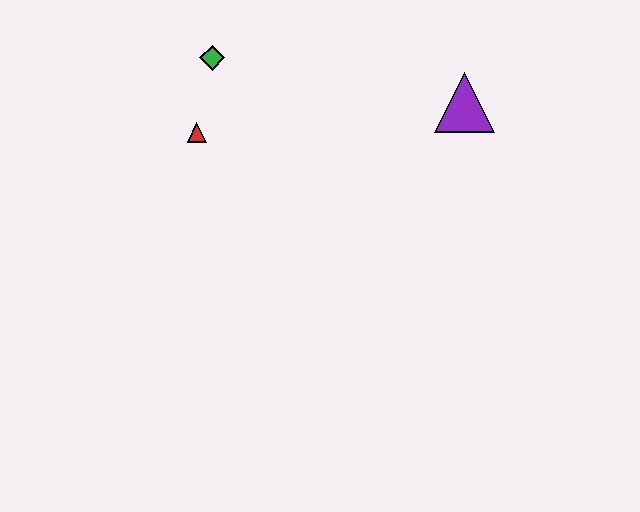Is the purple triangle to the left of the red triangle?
No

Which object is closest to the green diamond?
The red triangle is closest to the green diamond.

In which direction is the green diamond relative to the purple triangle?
The green diamond is to the left of the purple triangle.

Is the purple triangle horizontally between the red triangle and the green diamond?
No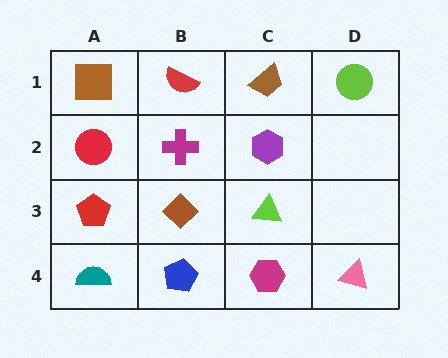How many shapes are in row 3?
3 shapes.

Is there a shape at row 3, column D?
No, that cell is empty.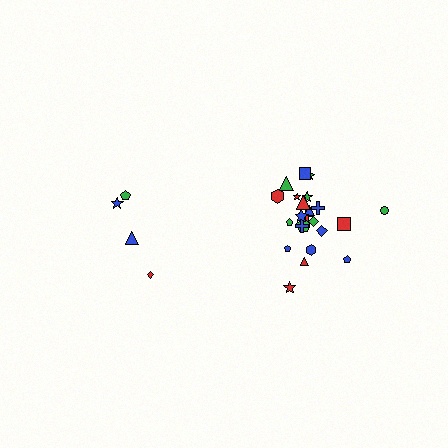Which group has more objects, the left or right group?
The right group.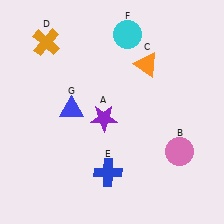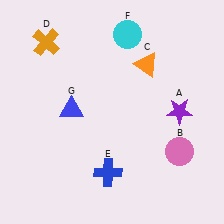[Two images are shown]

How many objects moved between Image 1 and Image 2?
1 object moved between the two images.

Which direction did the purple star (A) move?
The purple star (A) moved right.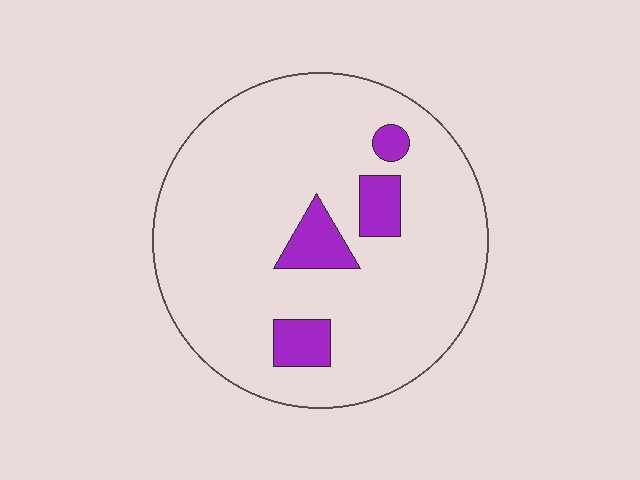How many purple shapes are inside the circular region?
4.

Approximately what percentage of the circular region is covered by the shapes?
Approximately 10%.